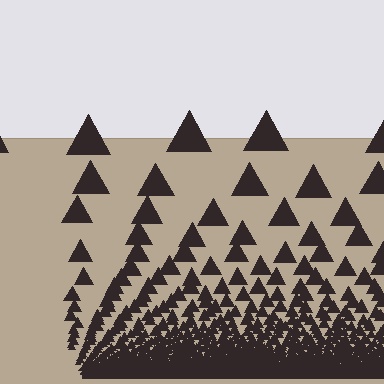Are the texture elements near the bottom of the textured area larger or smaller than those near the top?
Smaller. The gradient is inverted — elements near the bottom are smaller and denser.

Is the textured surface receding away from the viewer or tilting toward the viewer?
The surface appears to tilt toward the viewer. Texture elements get larger and sparser toward the top.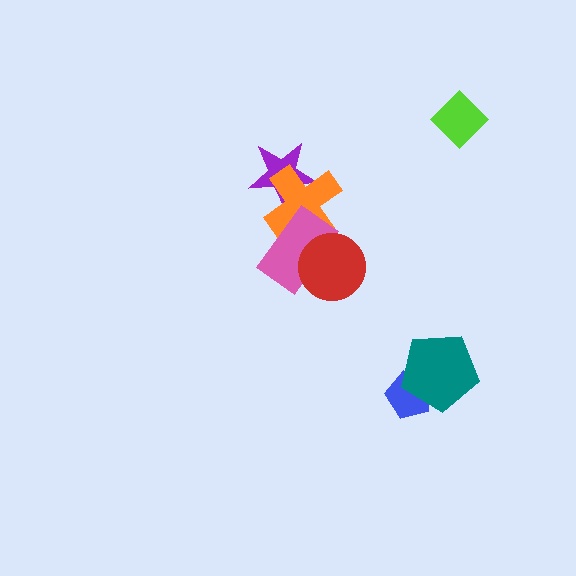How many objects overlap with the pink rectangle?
2 objects overlap with the pink rectangle.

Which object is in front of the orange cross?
The pink rectangle is in front of the orange cross.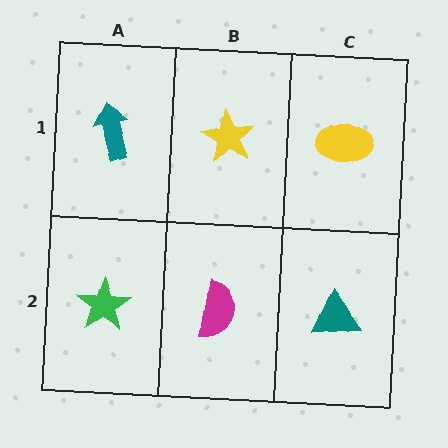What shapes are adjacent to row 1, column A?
A green star (row 2, column A), a yellow star (row 1, column B).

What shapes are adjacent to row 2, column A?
A teal arrow (row 1, column A), a magenta semicircle (row 2, column B).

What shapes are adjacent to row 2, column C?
A yellow ellipse (row 1, column C), a magenta semicircle (row 2, column B).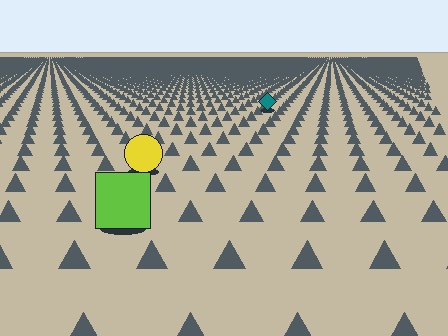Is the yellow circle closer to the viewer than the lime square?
No. The lime square is closer — you can tell from the texture gradient: the ground texture is coarser near it.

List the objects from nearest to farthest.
From nearest to farthest: the lime square, the yellow circle, the teal diamond.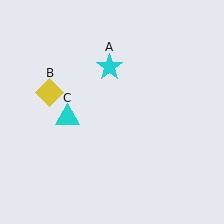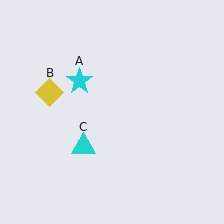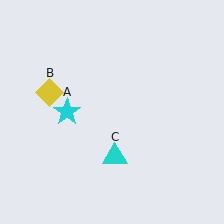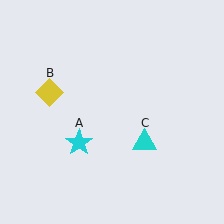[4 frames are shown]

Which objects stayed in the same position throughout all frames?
Yellow diamond (object B) remained stationary.